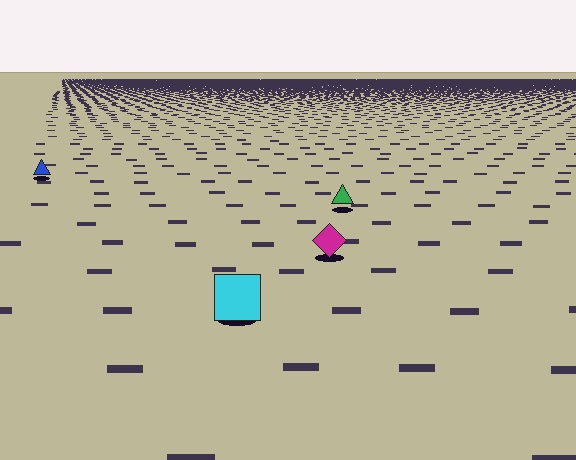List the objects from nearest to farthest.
From nearest to farthest: the cyan square, the magenta diamond, the green triangle, the blue triangle.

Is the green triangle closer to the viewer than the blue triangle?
Yes. The green triangle is closer — you can tell from the texture gradient: the ground texture is coarser near it.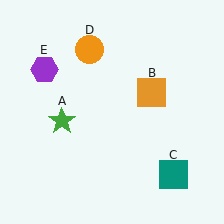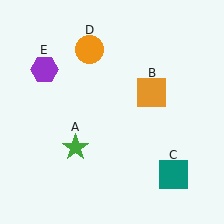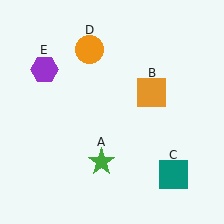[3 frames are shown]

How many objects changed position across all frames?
1 object changed position: green star (object A).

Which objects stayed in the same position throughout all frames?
Orange square (object B) and teal square (object C) and orange circle (object D) and purple hexagon (object E) remained stationary.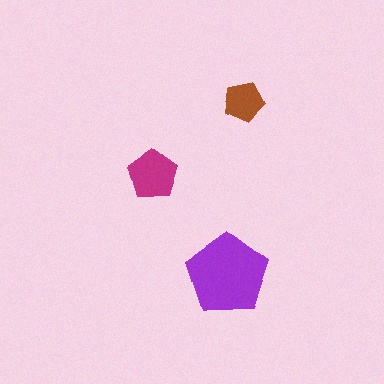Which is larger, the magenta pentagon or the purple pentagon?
The purple one.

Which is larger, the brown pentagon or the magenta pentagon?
The magenta one.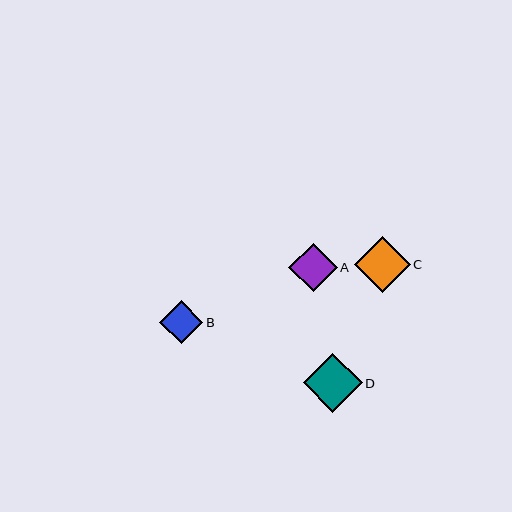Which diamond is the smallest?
Diamond B is the smallest with a size of approximately 43 pixels.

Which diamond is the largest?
Diamond D is the largest with a size of approximately 59 pixels.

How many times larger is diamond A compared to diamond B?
Diamond A is approximately 1.1 times the size of diamond B.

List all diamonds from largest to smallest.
From largest to smallest: D, C, A, B.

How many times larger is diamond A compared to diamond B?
Diamond A is approximately 1.1 times the size of diamond B.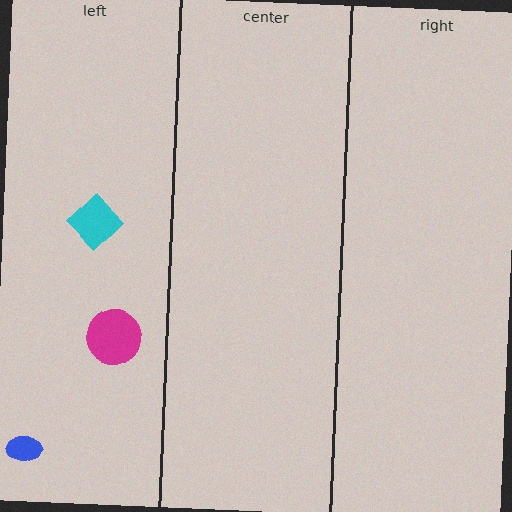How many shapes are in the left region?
3.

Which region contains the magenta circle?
The left region.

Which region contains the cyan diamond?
The left region.